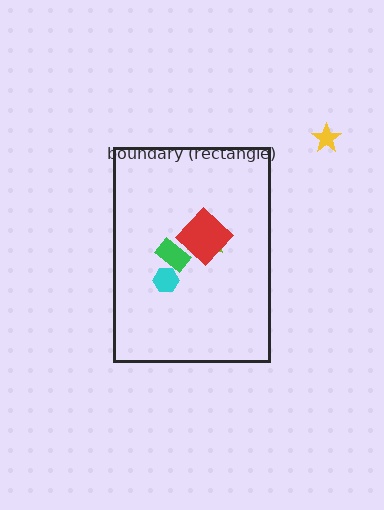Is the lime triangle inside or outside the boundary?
Inside.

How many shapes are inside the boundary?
4 inside, 1 outside.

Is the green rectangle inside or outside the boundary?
Inside.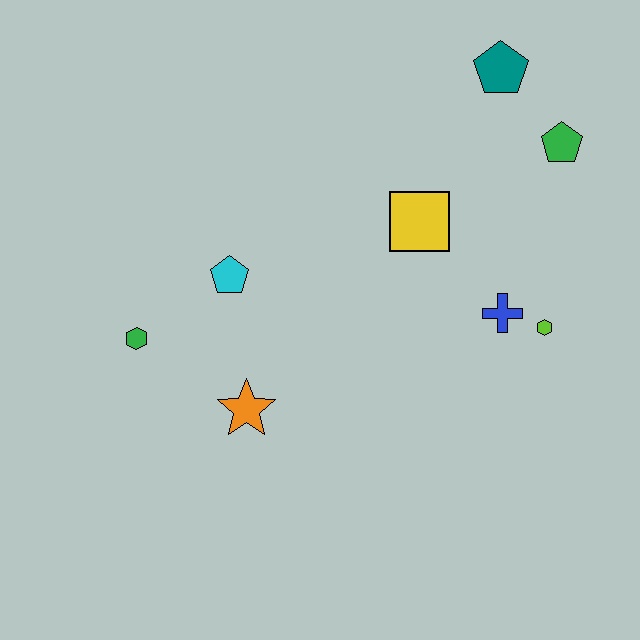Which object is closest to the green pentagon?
The teal pentagon is closest to the green pentagon.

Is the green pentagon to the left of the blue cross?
No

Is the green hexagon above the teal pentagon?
No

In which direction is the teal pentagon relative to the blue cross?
The teal pentagon is above the blue cross.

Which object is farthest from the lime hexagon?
The green hexagon is farthest from the lime hexagon.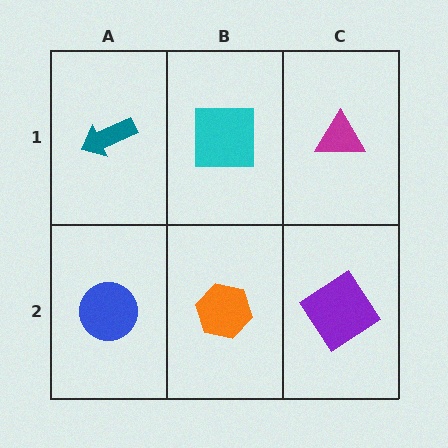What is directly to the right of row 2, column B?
A purple diamond.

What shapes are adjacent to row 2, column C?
A magenta triangle (row 1, column C), an orange hexagon (row 2, column B).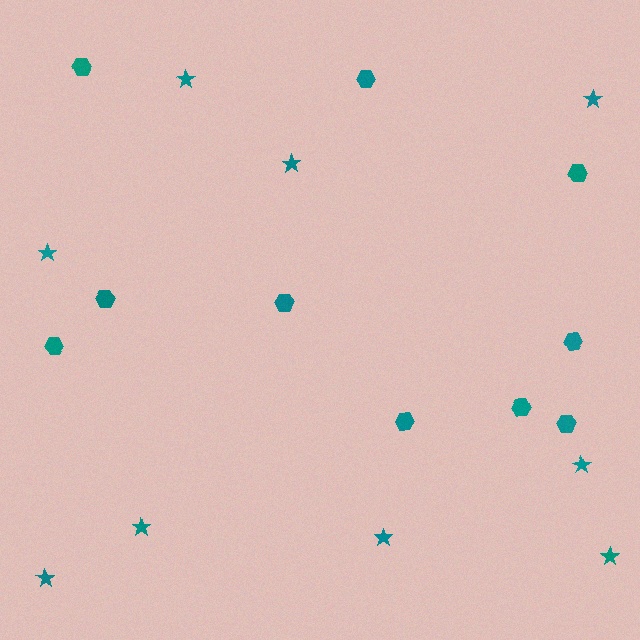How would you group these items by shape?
There are 2 groups: one group of hexagons (10) and one group of stars (9).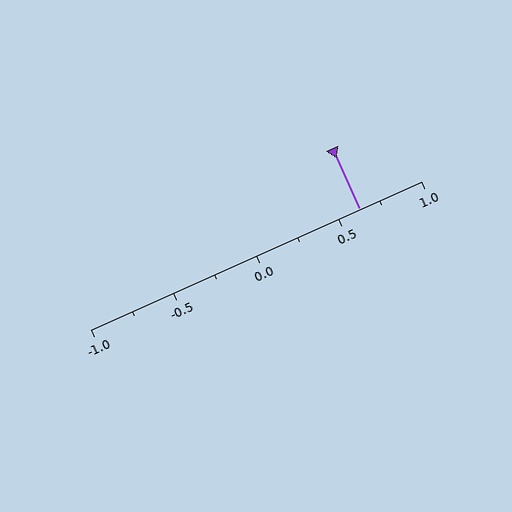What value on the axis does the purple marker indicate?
The marker indicates approximately 0.62.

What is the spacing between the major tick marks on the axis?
The major ticks are spaced 0.5 apart.